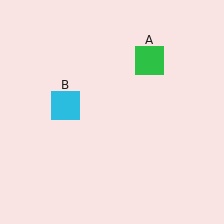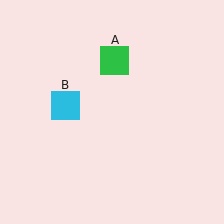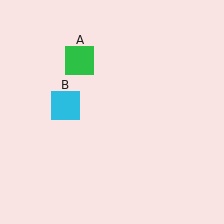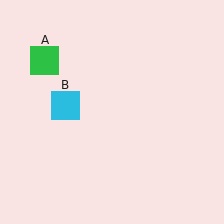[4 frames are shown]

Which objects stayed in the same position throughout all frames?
Cyan square (object B) remained stationary.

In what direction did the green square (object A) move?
The green square (object A) moved left.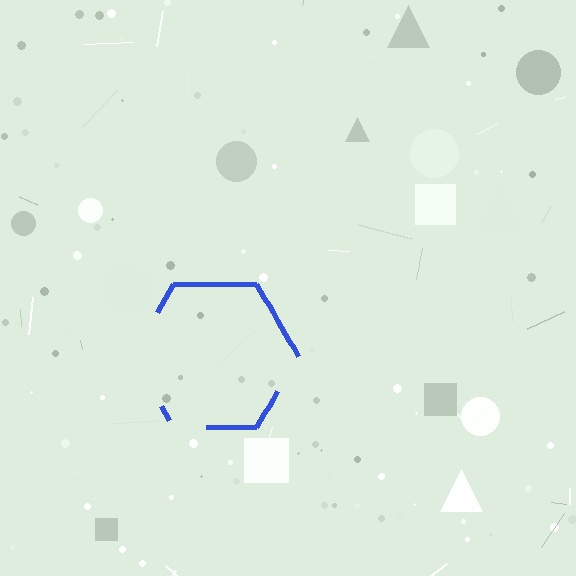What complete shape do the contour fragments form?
The contour fragments form a hexagon.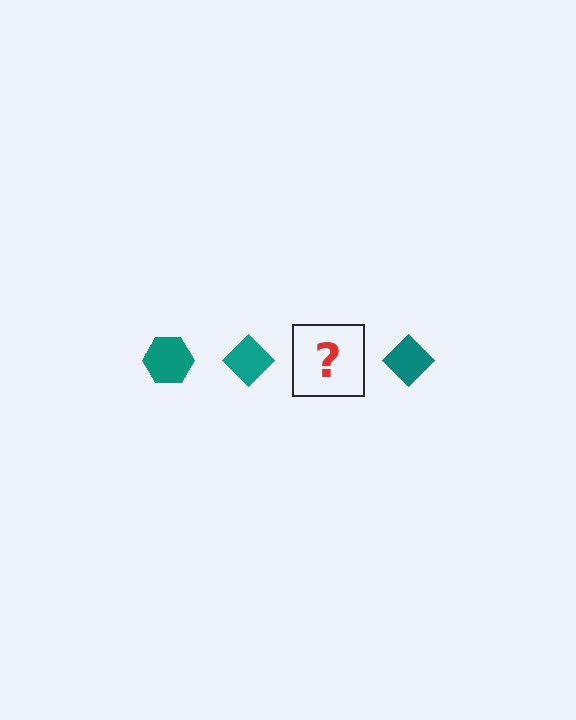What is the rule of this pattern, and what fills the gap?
The rule is that the pattern cycles through hexagon, diamond shapes in teal. The gap should be filled with a teal hexagon.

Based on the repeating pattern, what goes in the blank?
The blank should be a teal hexagon.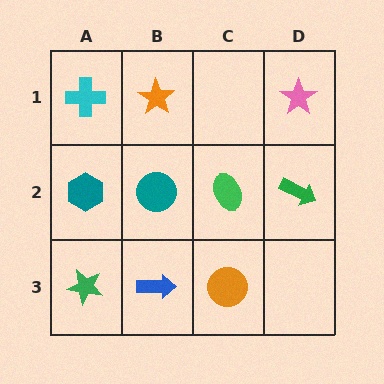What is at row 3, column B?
A blue arrow.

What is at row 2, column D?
A green arrow.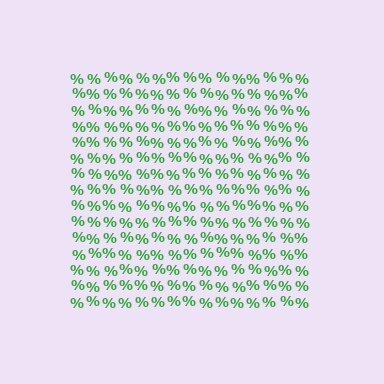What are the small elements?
The small elements are percent signs.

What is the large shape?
The large shape is a square.